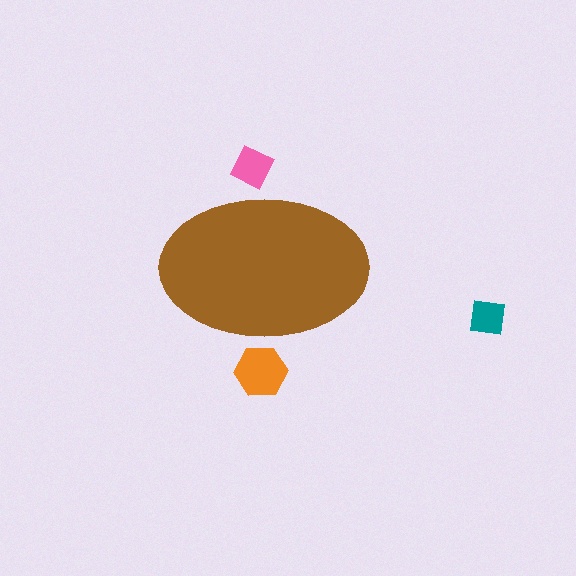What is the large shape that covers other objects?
A brown ellipse.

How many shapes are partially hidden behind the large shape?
2 shapes are partially hidden.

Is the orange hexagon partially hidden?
Yes, the orange hexagon is partially hidden behind the brown ellipse.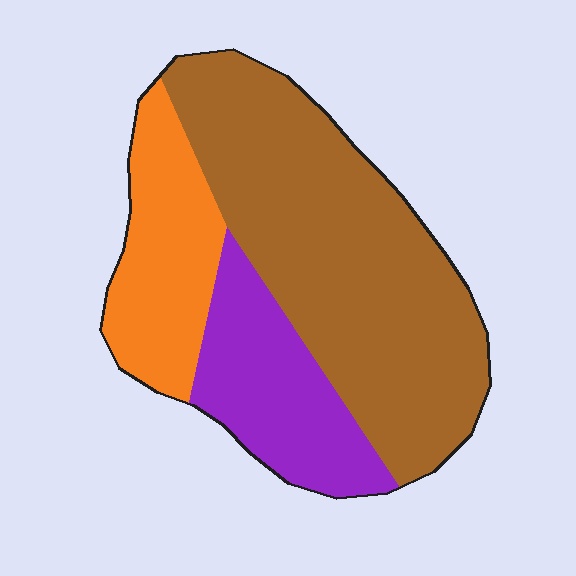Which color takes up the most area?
Brown, at roughly 55%.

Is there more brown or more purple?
Brown.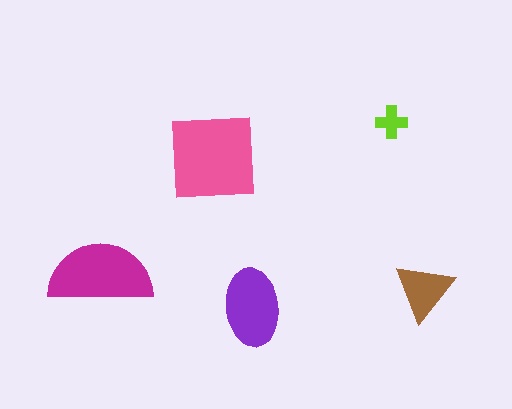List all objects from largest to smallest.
The pink square, the magenta semicircle, the purple ellipse, the brown triangle, the lime cross.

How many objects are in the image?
There are 5 objects in the image.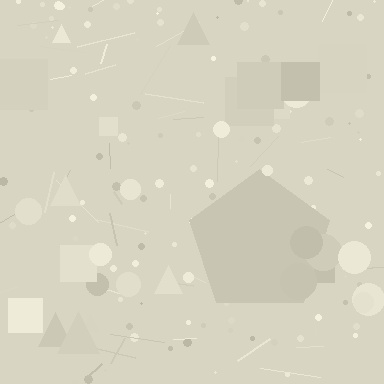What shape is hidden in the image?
A pentagon is hidden in the image.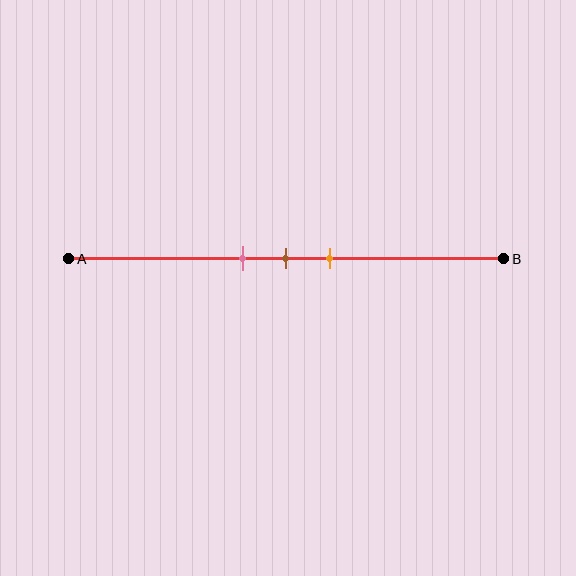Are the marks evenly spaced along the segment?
Yes, the marks are approximately evenly spaced.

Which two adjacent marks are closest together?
The pink and brown marks are the closest adjacent pair.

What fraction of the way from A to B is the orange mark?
The orange mark is approximately 60% (0.6) of the way from A to B.